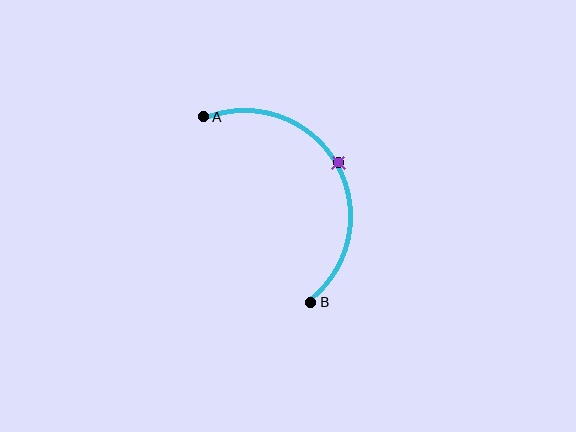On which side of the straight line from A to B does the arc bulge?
The arc bulges to the right of the straight line connecting A and B.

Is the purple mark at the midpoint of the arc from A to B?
Yes. The purple mark lies on the arc at equal arc-length from both A and B — it is the arc midpoint.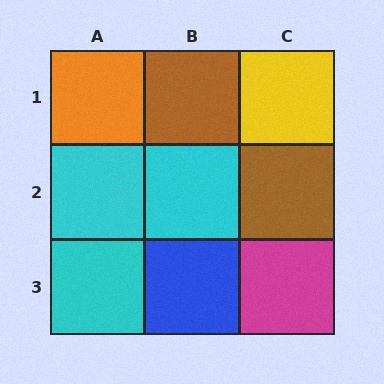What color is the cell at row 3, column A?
Cyan.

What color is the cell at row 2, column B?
Cyan.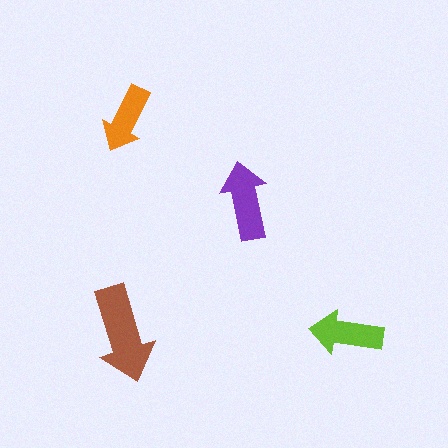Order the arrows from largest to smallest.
the brown one, the purple one, the lime one, the orange one.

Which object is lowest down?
The brown arrow is bottommost.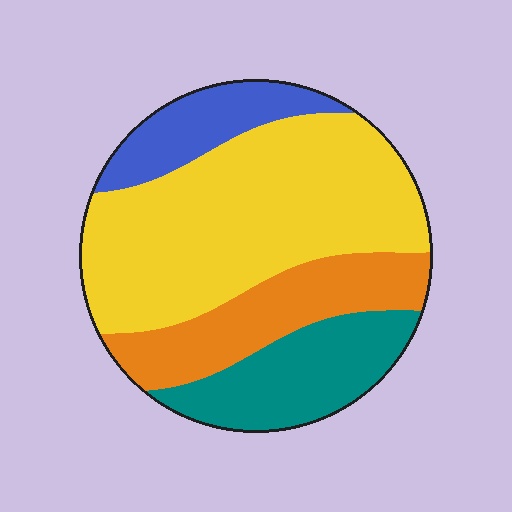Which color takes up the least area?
Blue, at roughly 10%.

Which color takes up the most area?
Yellow, at roughly 50%.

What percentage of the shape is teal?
Teal covers around 20% of the shape.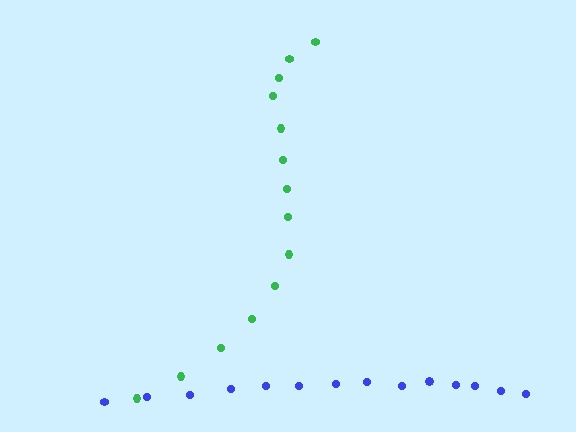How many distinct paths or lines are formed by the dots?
There are 2 distinct paths.